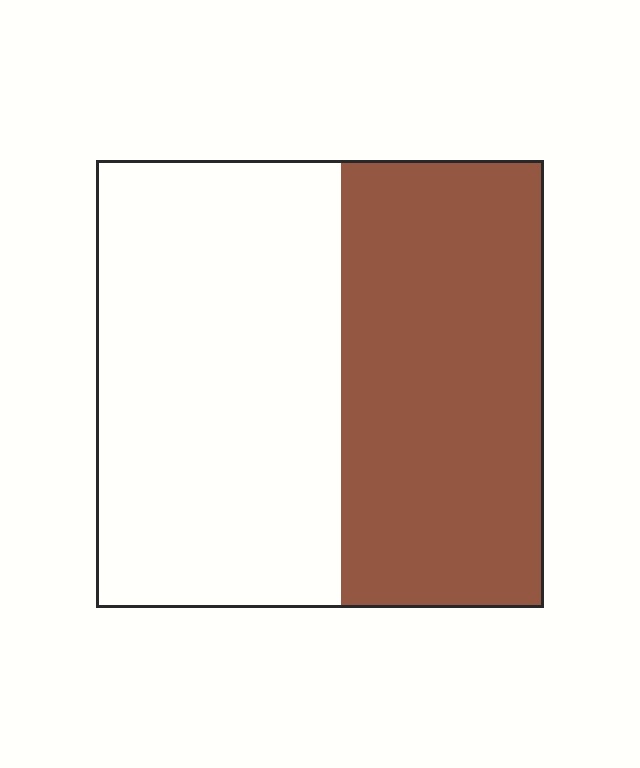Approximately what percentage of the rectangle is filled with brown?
Approximately 45%.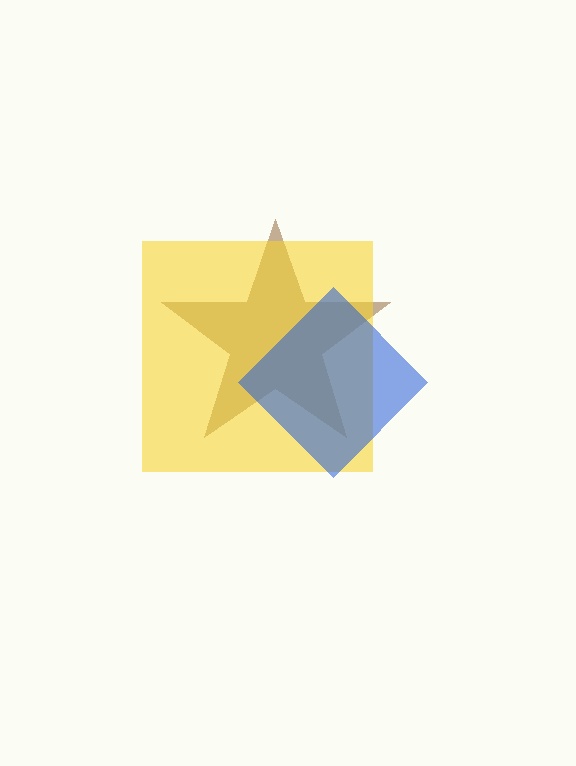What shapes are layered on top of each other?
The layered shapes are: a brown star, a yellow square, a blue diamond.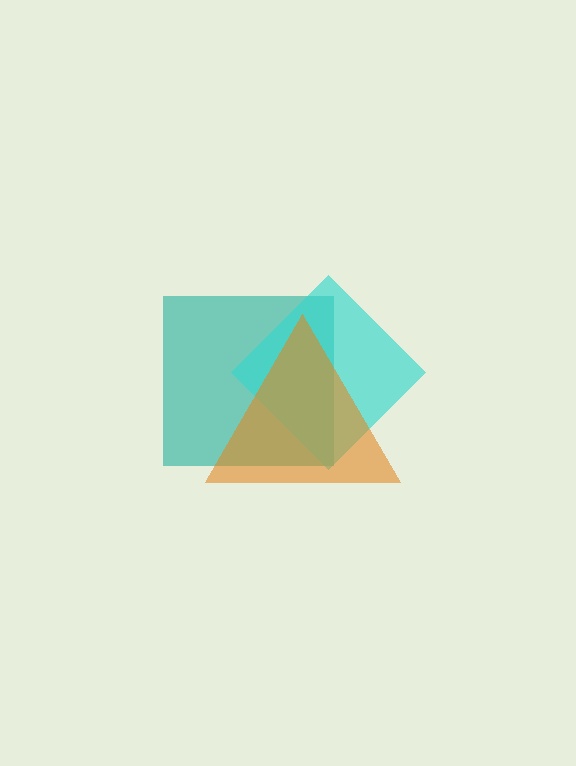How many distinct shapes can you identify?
There are 3 distinct shapes: a teal square, a cyan diamond, an orange triangle.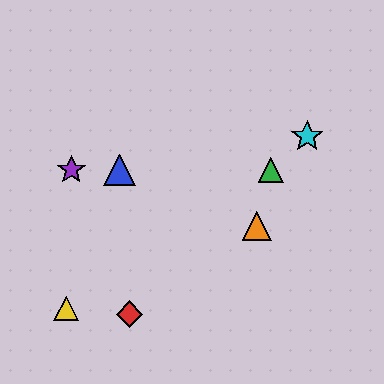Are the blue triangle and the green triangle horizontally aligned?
Yes, both are at y≈170.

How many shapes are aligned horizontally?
3 shapes (the blue triangle, the green triangle, the purple star) are aligned horizontally.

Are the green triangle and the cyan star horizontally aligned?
No, the green triangle is at y≈170 and the cyan star is at y≈137.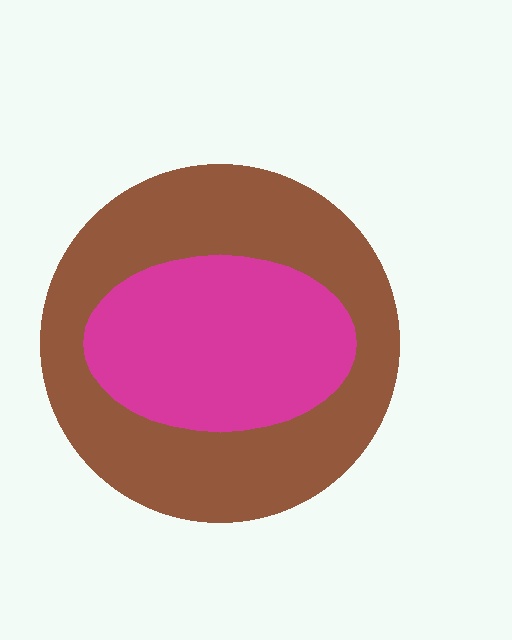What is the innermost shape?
The magenta ellipse.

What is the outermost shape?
The brown circle.